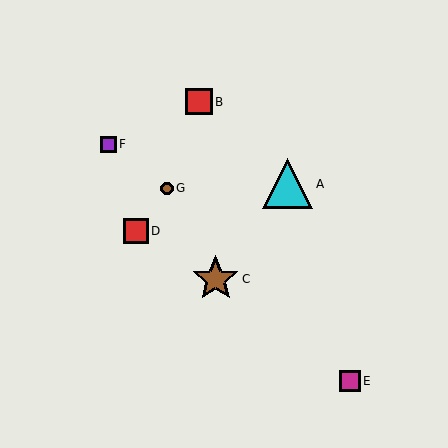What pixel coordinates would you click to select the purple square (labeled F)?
Click at (108, 144) to select the purple square F.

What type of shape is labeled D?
Shape D is a red square.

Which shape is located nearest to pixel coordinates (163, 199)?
The brown circle (labeled G) at (167, 188) is nearest to that location.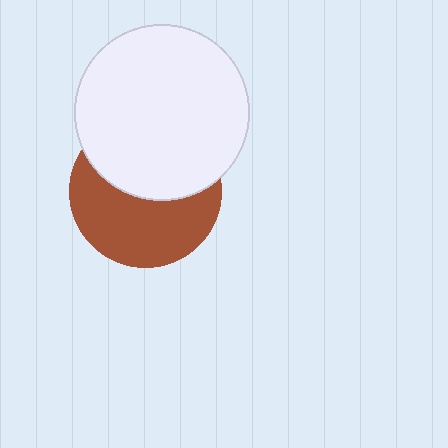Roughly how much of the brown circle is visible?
About half of it is visible (roughly 54%).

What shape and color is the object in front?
The object in front is a white circle.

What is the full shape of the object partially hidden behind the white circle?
The partially hidden object is a brown circle.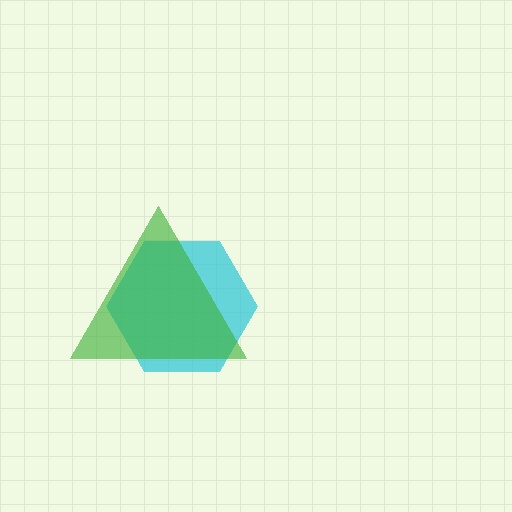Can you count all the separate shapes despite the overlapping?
Yes, there are 2 separate shapes.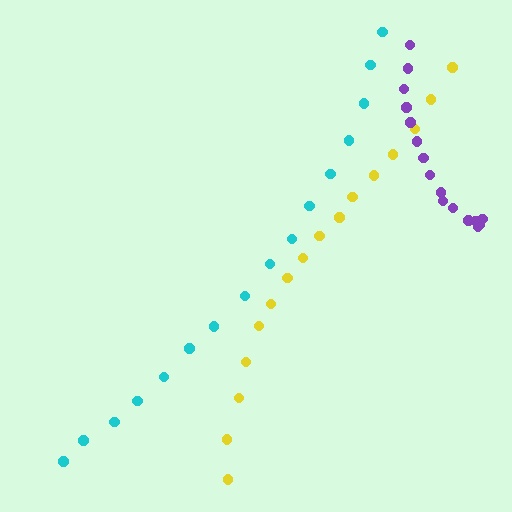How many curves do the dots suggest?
There are 3 distinct paths.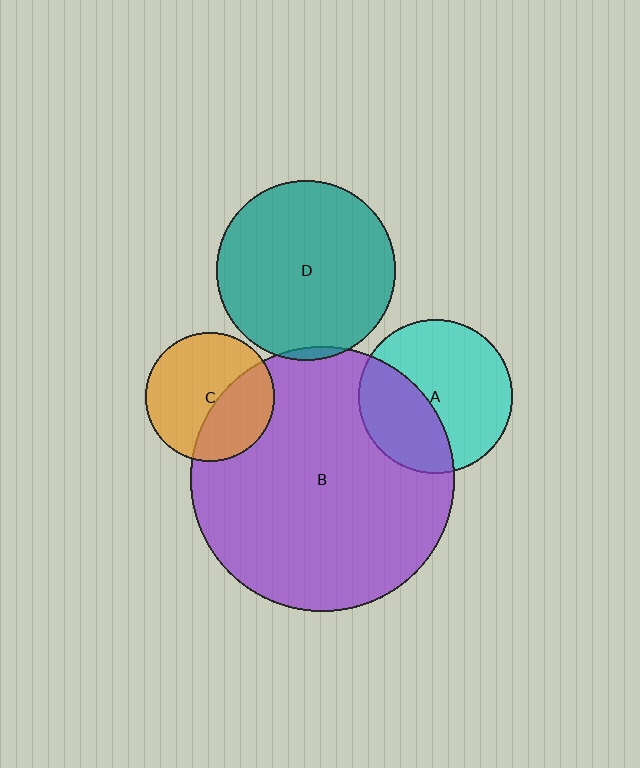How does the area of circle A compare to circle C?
Approximately 1.4 times.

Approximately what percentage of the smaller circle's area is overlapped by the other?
Approximately 5%.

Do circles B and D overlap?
Yes.